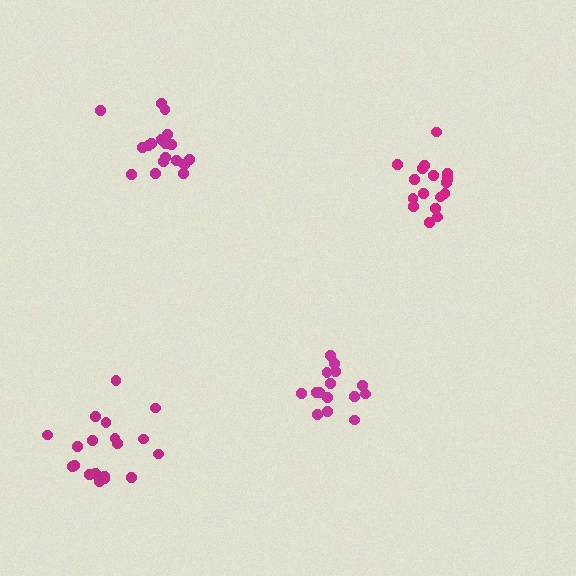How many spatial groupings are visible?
There are 4 spatial groupings.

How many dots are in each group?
Group 1: 18 dots, Group 2: 15 dots, Group 3: 19 dots, Group 4: 18 dots (70 total).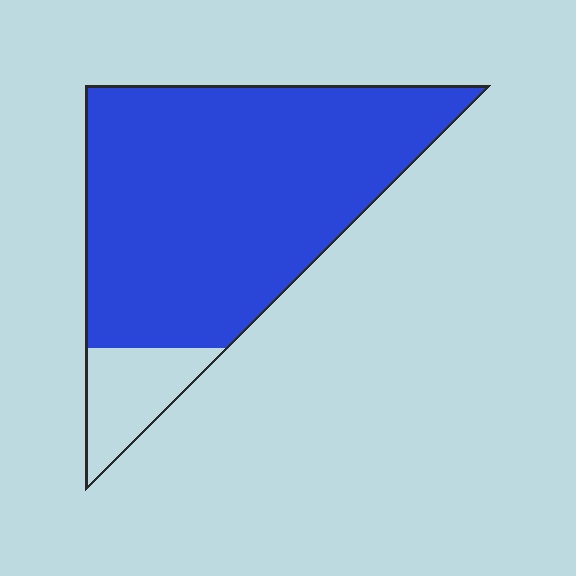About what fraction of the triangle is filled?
About seven eighths (7/8).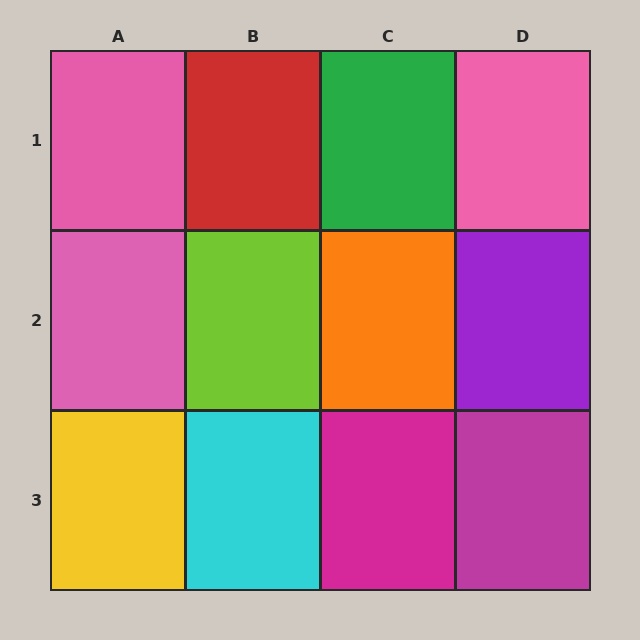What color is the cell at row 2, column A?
Pink.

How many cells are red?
1 cell is red.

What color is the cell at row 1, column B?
Red.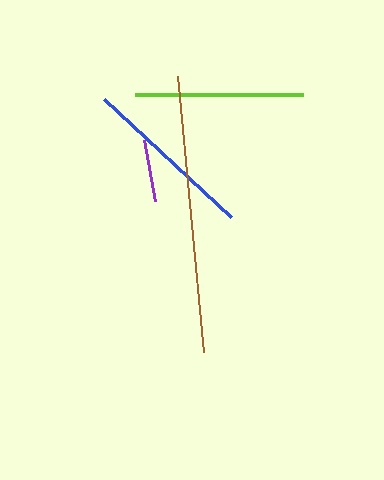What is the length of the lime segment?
The lime segment is approximately 168 pixels long.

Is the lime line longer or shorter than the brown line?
The brown line is longer than the lime line.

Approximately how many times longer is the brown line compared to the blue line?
The brown line is approximately 1.6 times the length of the blue line.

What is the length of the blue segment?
The blue segment is approximately 173 pixels long.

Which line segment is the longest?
The brown line is the longest at approximately 277 pixels.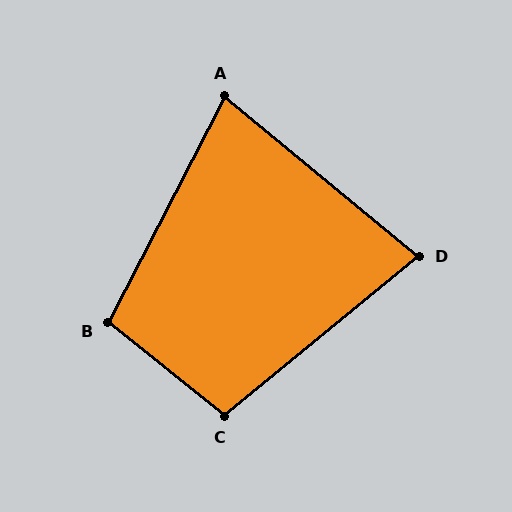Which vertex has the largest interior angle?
C, at approximately 102 degrees.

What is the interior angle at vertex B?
Approximately 101 degrees (obtuse).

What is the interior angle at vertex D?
Approximately 79 degrees (acute).